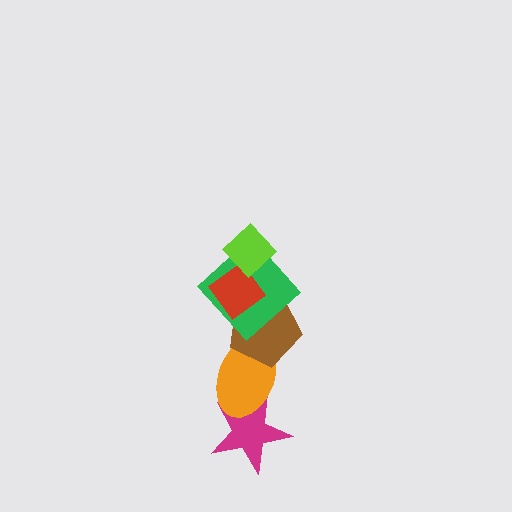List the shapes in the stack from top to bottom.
From top to bottom: the lime diamond, the red diamond, the green diamond, the brown pentagon, the orange ellipse, the magenta star.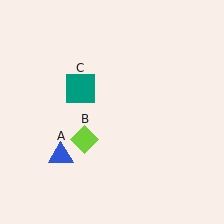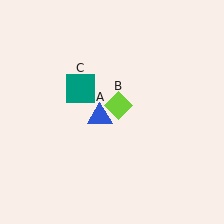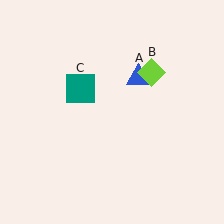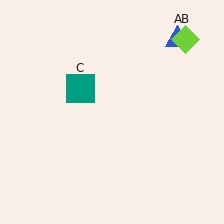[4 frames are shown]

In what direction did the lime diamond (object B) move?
The lime diamond (object B) moved up and to the right.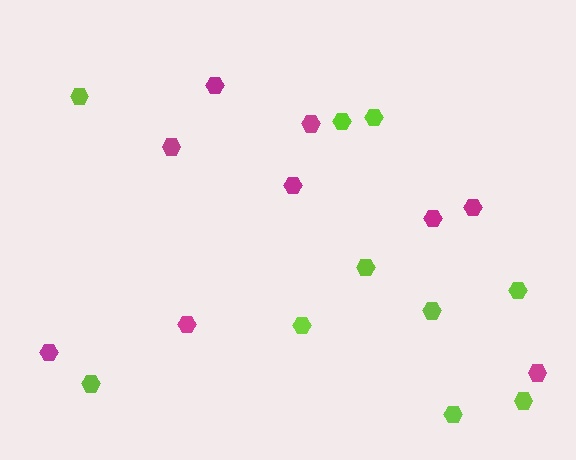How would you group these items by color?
There are 2 groups: one group of lime hexagons (10) and one group of magenta hexagons (9).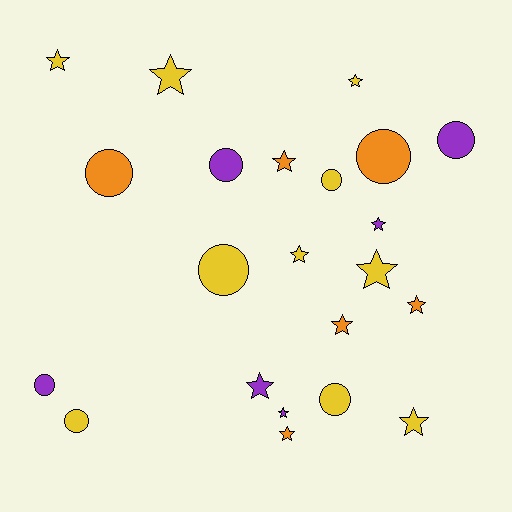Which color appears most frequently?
Yellow, with 10 objects.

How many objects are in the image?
There are 22 objects.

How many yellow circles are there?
There are 4 yellow circles.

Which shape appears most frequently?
Star, with 13 objects.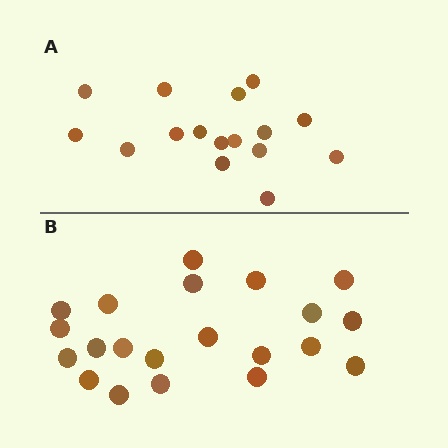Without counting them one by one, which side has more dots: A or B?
Region B (the bottom region) has more dots.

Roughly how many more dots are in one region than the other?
Region B has about 5 more dots than region A.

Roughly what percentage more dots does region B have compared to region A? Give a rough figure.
About 30% more.